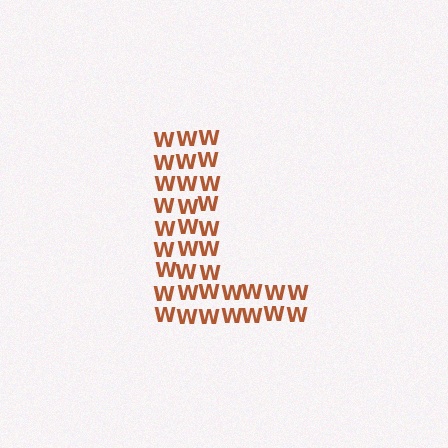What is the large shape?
The large shape is the letter L.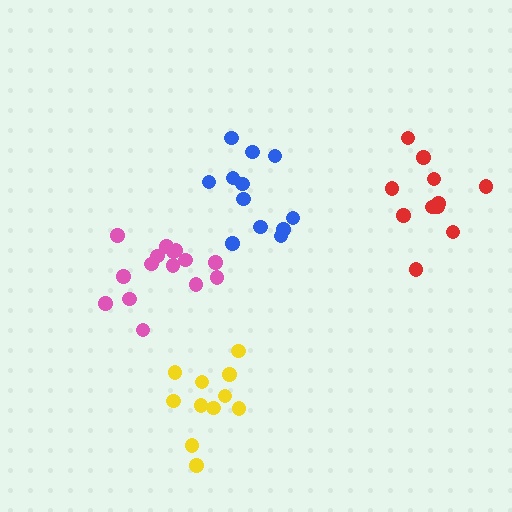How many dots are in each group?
Group 1: 12 dots, Group 2: 11 dots, Group 3: 15 dots, Group 4: 11 dots (49 total).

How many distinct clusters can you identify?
There are 4 distinct clusters.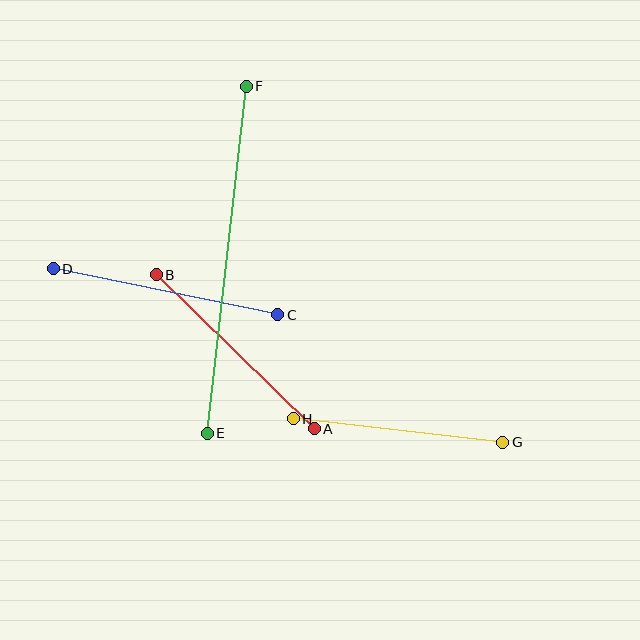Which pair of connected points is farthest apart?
Points E and F are farthest apart.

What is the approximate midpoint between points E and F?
The midpoint is at approximately (227, 260) pixels.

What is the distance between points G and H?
The distance is approximately 211 pixels.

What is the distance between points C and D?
The distance is approximately 229 pixels.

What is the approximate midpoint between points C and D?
The midpoint is at approximately (166, 292) pixels.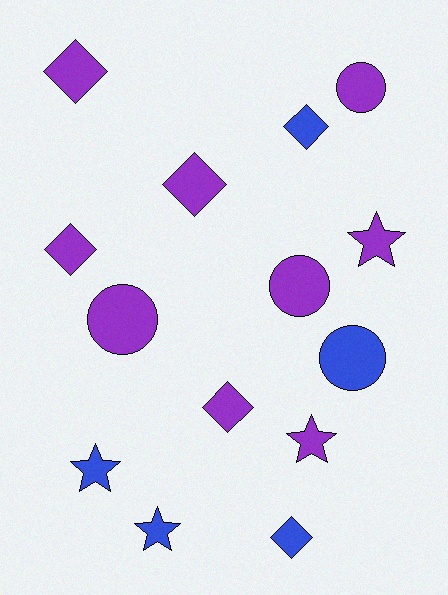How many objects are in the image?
There are 14 objects.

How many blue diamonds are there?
There are 2 blue diamonds.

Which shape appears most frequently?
Diamond, with 6 objects.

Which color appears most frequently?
Purple, with 9 objects.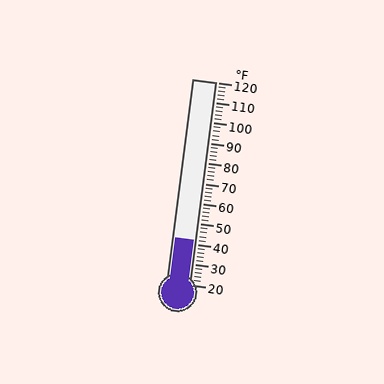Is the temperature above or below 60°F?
The temperature is below 60°F.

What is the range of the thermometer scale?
The thermometer scale ranges from 20°F to 120°F.